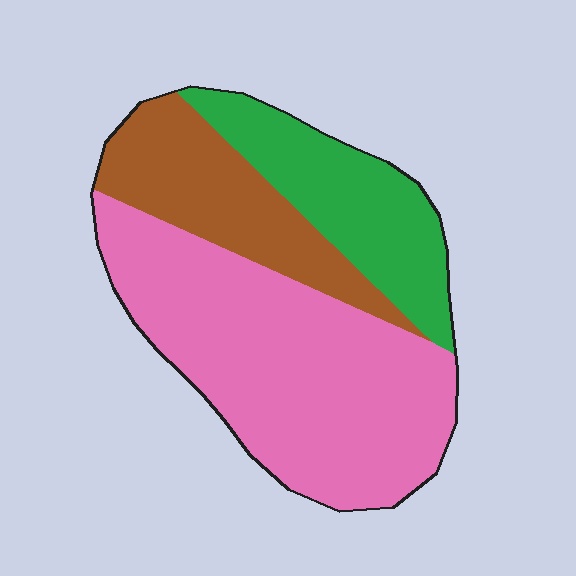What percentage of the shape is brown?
Brown takes up less than a quarter of the shape.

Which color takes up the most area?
Pink, at roughly 55%.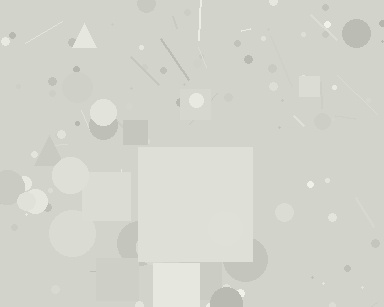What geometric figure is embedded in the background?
A square is embedded in the background.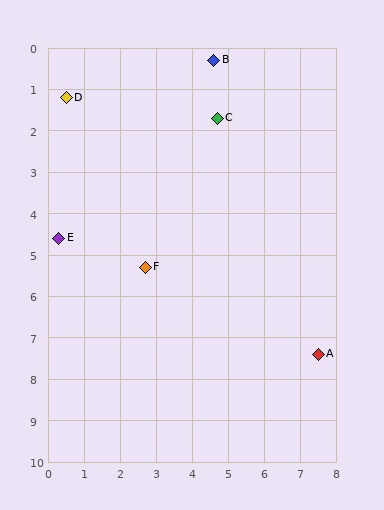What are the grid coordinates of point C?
Point C is at approximately (4.7, 1.7).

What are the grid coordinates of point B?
Point B is at approximately (4.6, 0.3).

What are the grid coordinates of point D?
Point D is at approximately (0.5, 1.2).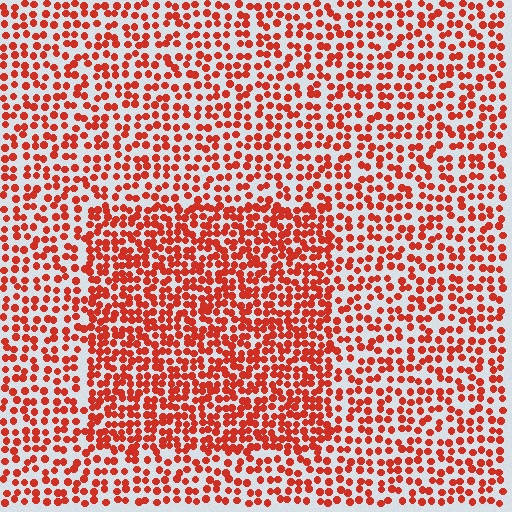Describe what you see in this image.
The image contains small red elements arranged at two different densities. A rectangle-shaped region is visible where the elements are more densely packed than the surrounding area.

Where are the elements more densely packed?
The elements are more densely packed inside the rectangle boundary.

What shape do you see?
I see a rectangle.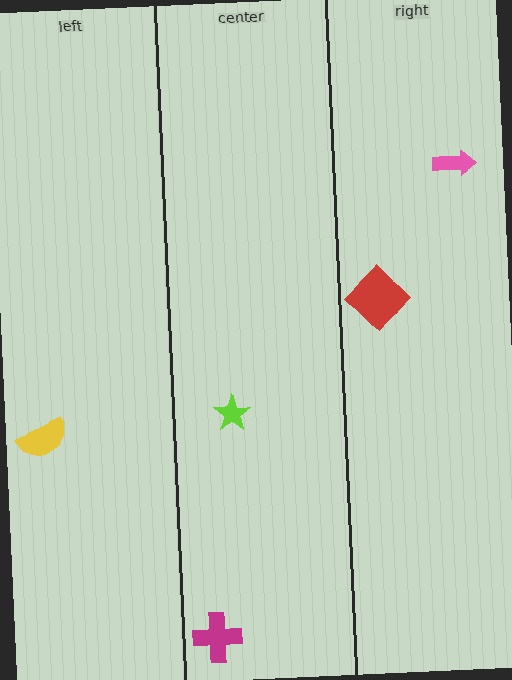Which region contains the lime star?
The center region.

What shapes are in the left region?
The yellow semicircle.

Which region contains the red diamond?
The right region.